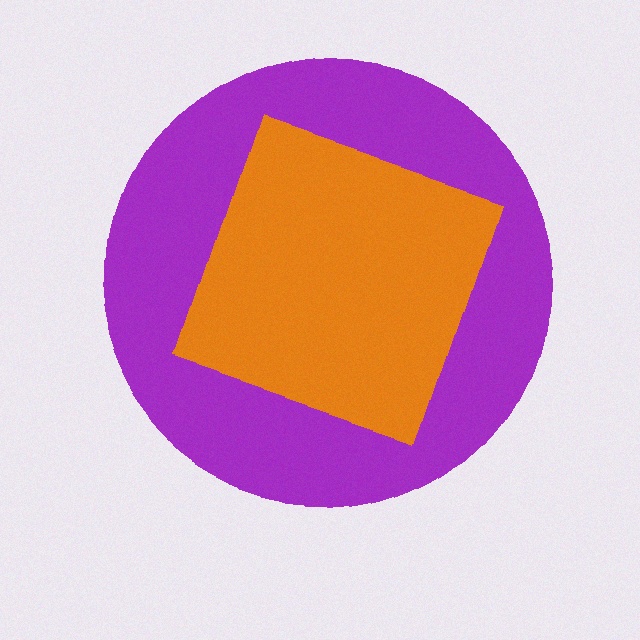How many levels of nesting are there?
2.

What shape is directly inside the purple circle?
The orange diamond.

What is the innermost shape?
The orange diamond.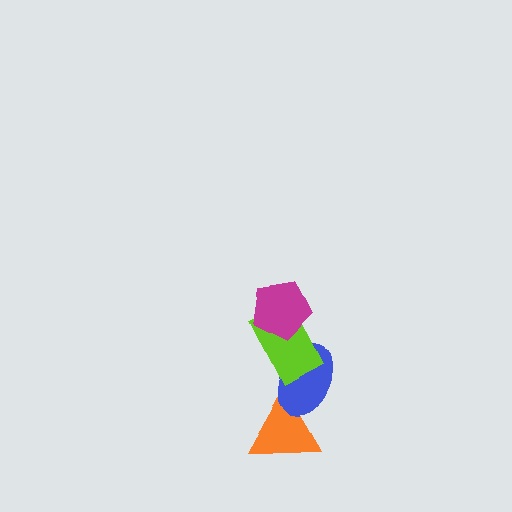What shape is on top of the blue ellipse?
The lime rectangle is on top of the blue ellipse.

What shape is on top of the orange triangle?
The blue ellipse is on top of the orange triangle.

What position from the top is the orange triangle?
The orange triangle is 4th from the top.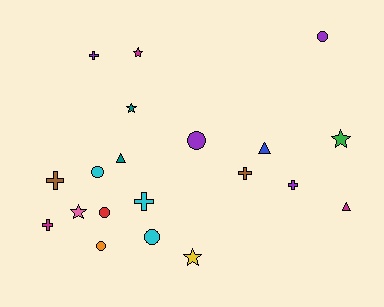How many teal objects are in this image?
There are 2 teal objects.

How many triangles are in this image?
There are 3 triangles.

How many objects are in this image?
There are 20 objects.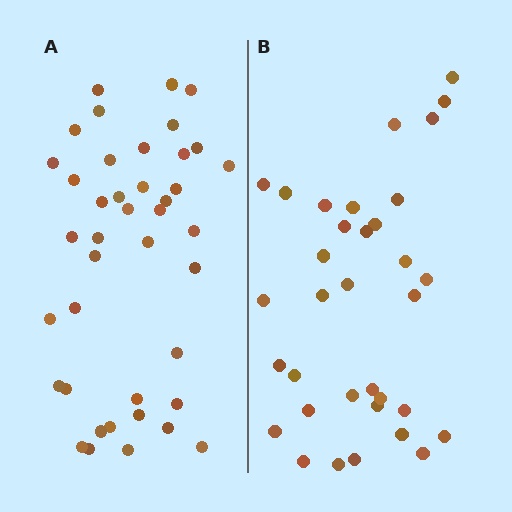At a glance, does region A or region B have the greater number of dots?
Region A (the left region) has more dots.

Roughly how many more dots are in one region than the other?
Region A has roughly 8 or so more dots than region B.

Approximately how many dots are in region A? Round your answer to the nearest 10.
About 40 dots. (The exact count is 41, which rounds to 40.)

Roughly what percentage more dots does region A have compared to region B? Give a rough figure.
About 20% more.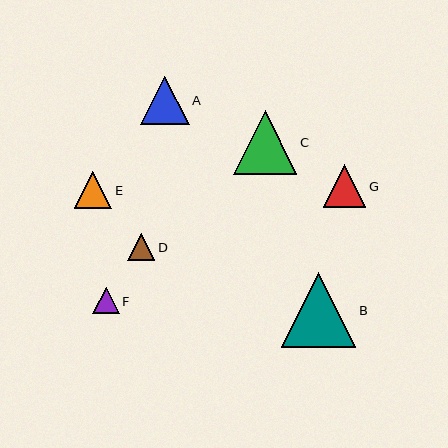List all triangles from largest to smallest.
From largest to smallest: B, C, A, G, E, D, F.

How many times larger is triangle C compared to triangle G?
Triangle C is approximately 1.5 times the size of triangle G.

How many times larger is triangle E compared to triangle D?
Triangle E is approximately 1.4 times the size of triangle D.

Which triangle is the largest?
Triangle B is the largest with a size of approximately 75 pixels.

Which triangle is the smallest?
Triangle F is the smallest with a size of approximately 26 pixels.